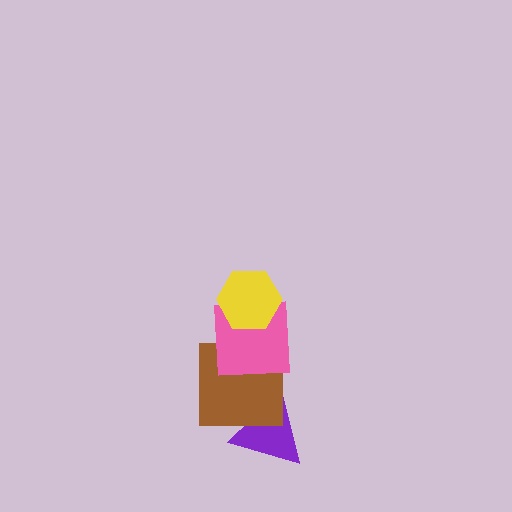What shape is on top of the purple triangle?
The brown square is on top of the purple triangle.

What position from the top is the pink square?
The pink square is 2nd from the top.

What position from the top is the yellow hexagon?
The yellow hexagon is 1st from the top.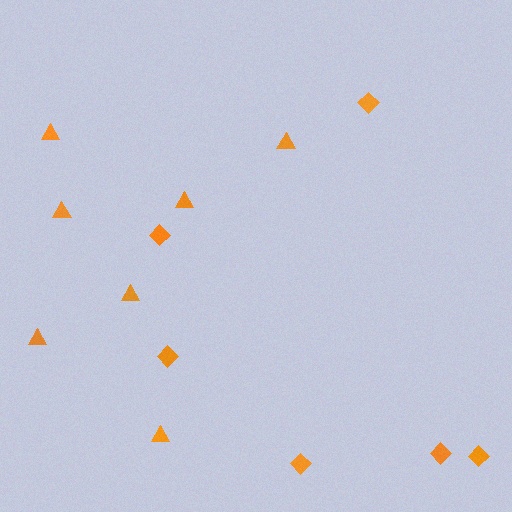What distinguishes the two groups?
There are 2 groups: one group of triangles (7) and one group of diamonds (6).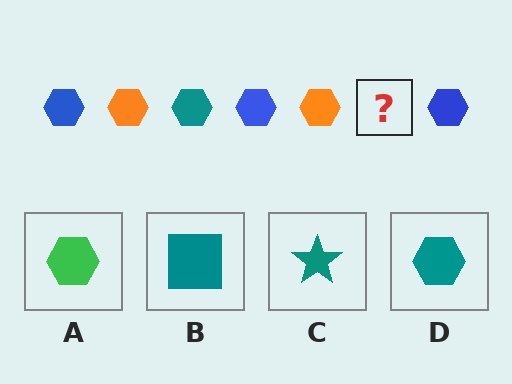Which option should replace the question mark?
Option D.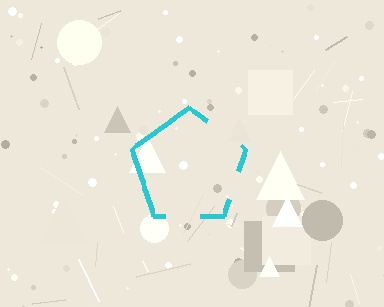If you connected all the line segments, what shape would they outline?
They would outline a pentagon.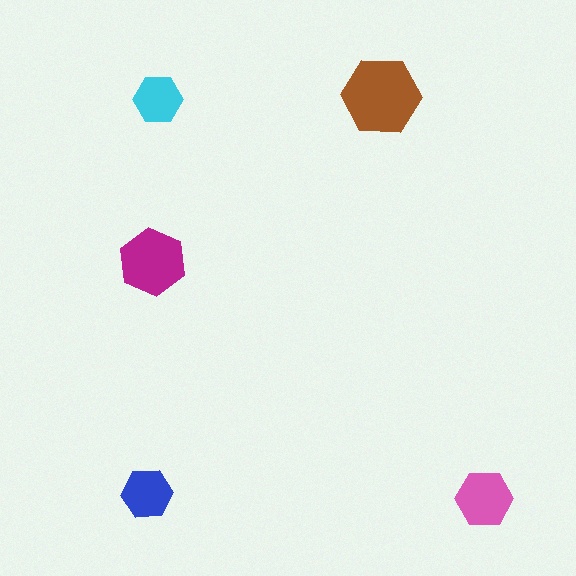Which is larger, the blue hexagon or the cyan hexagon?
The blue one.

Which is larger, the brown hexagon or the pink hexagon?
The brown one.